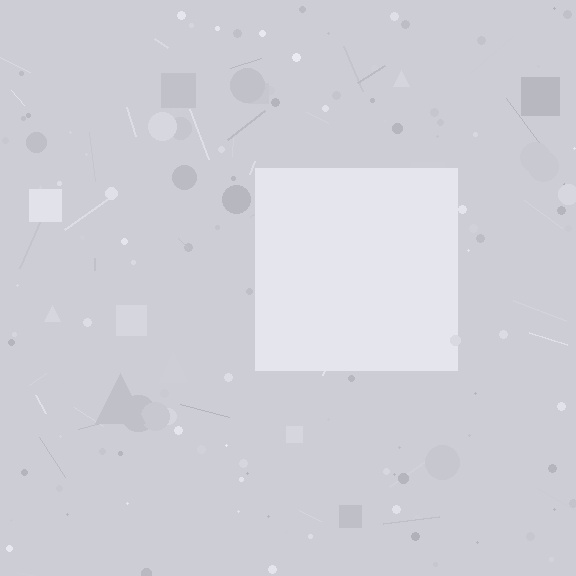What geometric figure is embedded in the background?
A square is embedded in the background.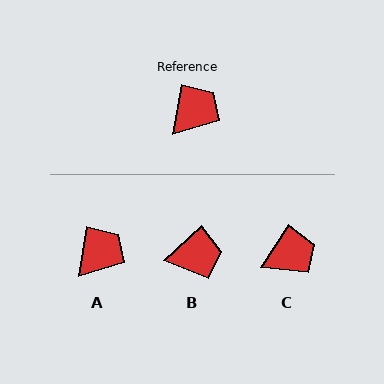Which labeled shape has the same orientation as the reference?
A.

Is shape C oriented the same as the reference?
No, it is off by about 23 degrees.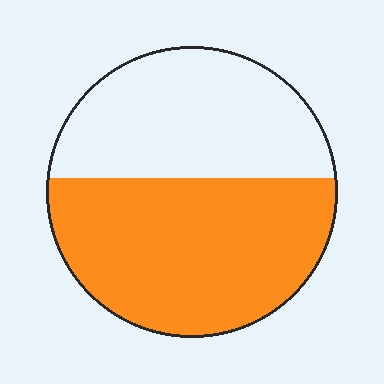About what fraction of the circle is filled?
About three fifths (3/5).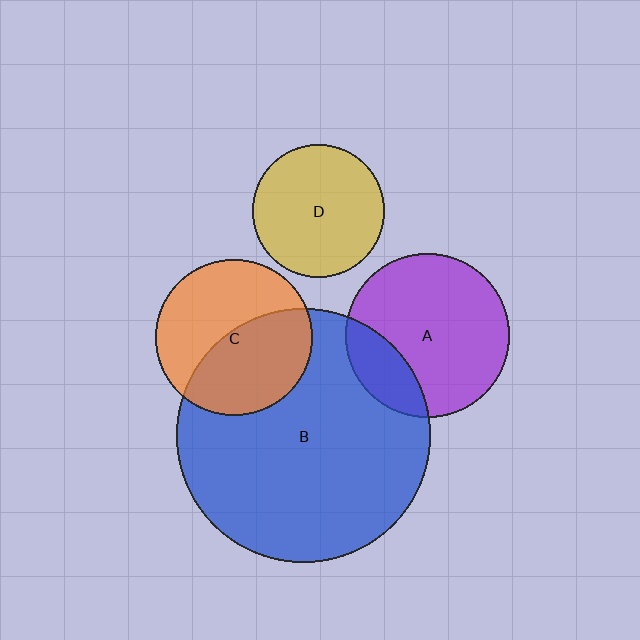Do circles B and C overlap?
Yes.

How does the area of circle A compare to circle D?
Approximately 1.5 times.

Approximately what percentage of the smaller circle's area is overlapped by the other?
Approximately 50%.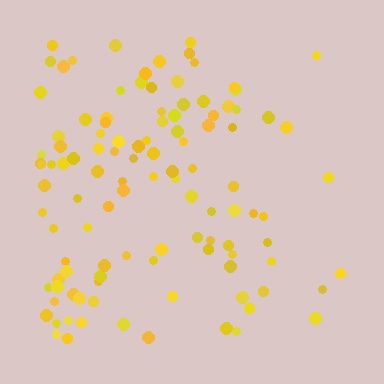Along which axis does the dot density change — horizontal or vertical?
Horizontal.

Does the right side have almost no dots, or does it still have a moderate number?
Still a moderate number, just noticeably fewer than the left.